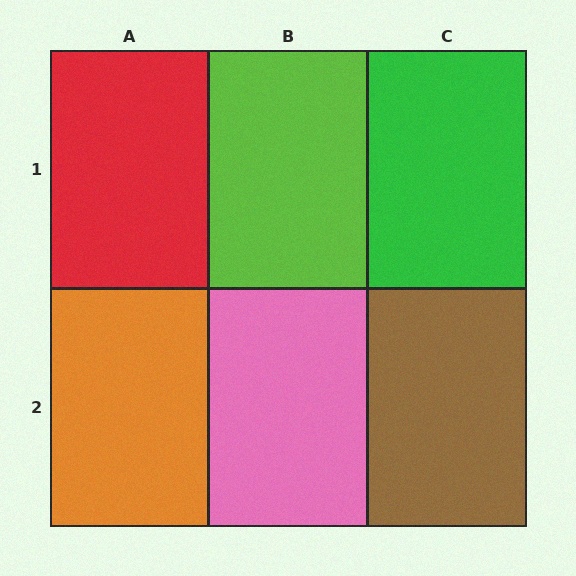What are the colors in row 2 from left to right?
Orange, pink, brown.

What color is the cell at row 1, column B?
Lime.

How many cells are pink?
1 cell is pink.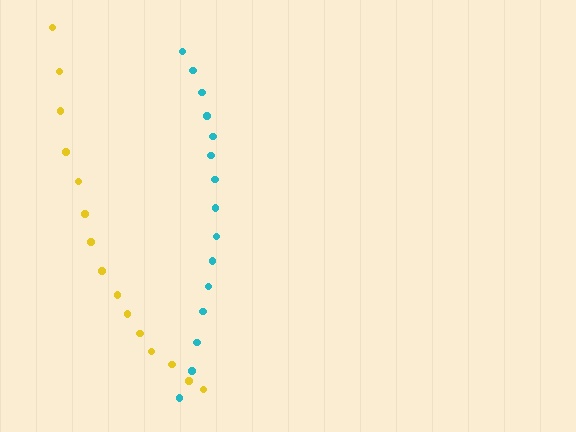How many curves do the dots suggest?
There are 2 distinct paths.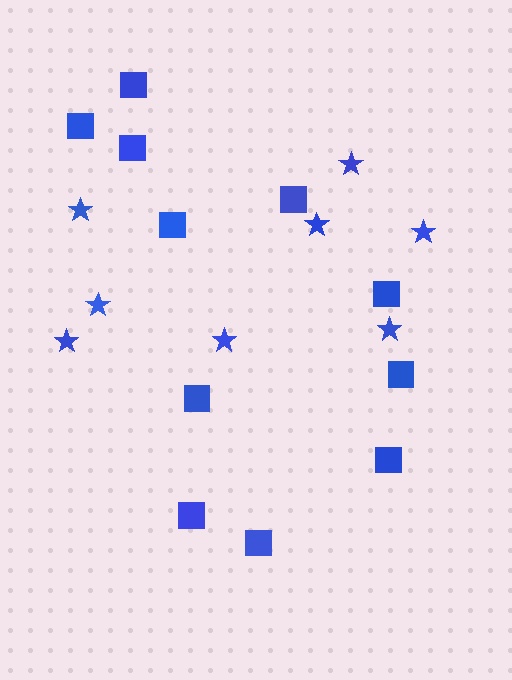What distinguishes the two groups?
There are 2 groups: one group of stars (8) and one group of squares (11).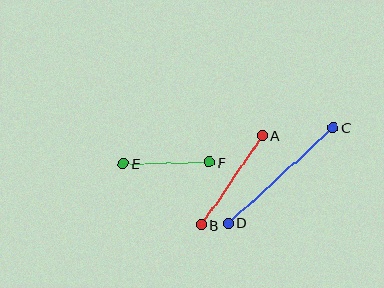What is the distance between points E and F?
The distance is approximately 86 pixels.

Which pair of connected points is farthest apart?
Points C and D are farthest apart.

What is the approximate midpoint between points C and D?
The midpoint is at approximately (281, 176) pixels.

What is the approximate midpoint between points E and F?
The midpoint is at approximately (166, 163) pixels.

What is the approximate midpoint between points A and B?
The midpoint is at approximately (232, 180) pixels.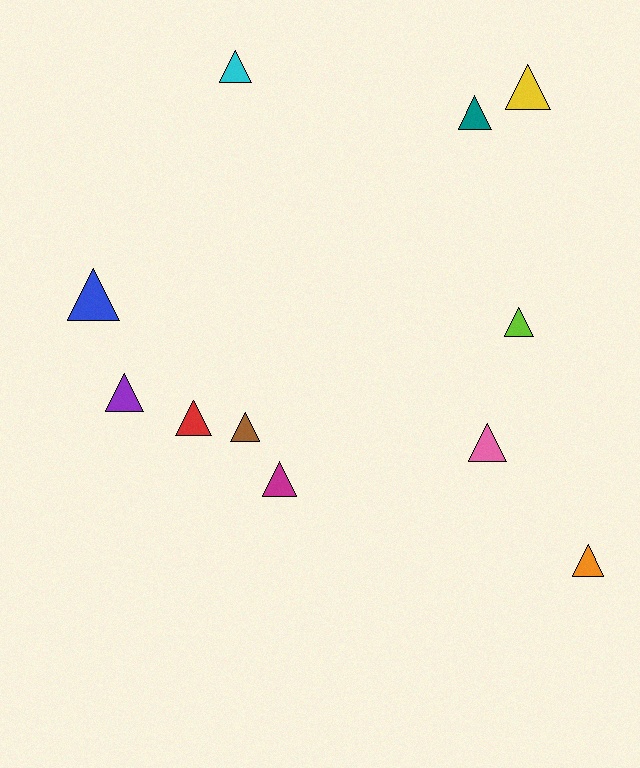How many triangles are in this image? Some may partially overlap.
There are 11 triangles.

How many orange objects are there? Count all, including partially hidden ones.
There is 1 orange object.